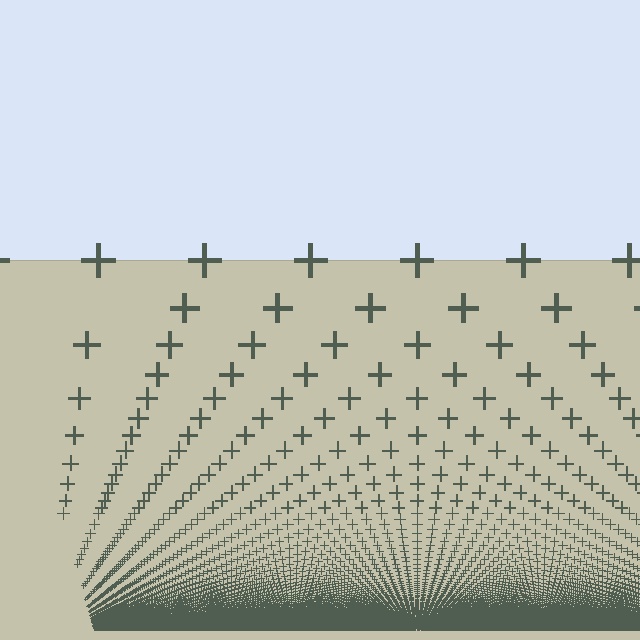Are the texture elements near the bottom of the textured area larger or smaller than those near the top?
Smaller. The gradient is inverted — elements near the bottom are smaller and denser.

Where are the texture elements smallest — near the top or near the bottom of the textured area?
Near the bottom.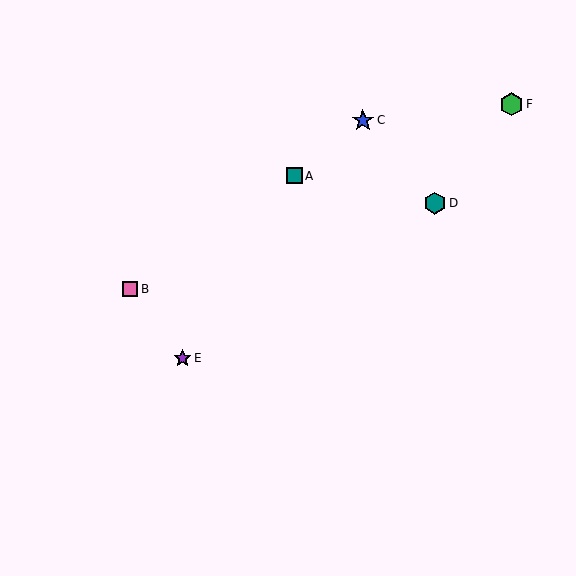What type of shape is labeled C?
Shape C is a blue star.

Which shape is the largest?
The green hexagon (labeled F) is the largest.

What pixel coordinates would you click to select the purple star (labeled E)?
Click at (183, 358) to select the purple star E.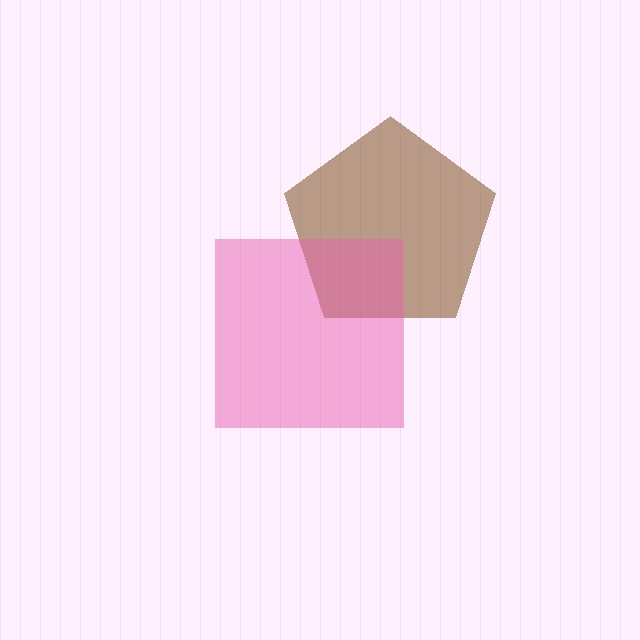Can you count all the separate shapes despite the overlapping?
Yes, there are 2 separate shapes.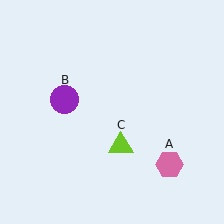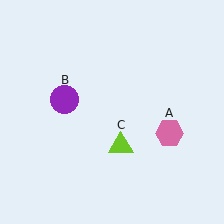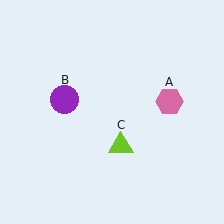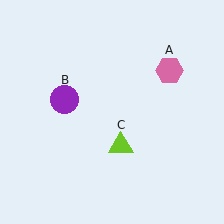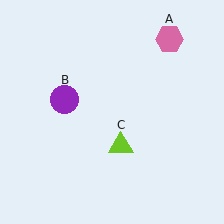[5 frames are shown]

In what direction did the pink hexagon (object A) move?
The pink hexagon (object A) moved up.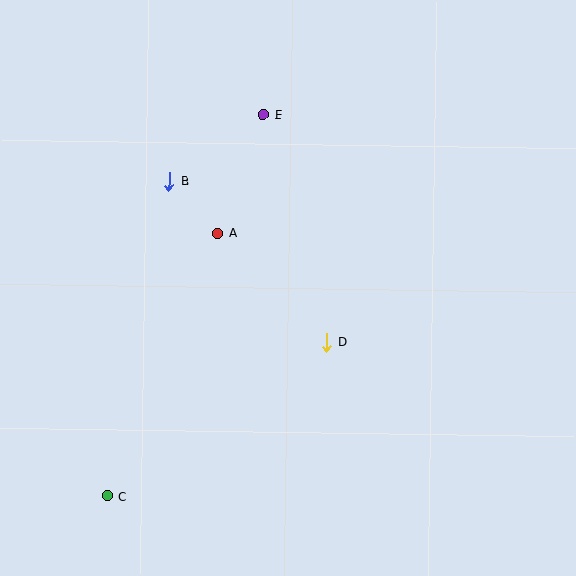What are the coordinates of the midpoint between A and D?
The midpoint between A and D is at (272, 288).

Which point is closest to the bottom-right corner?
Point D is closest to the bottom-right corner.